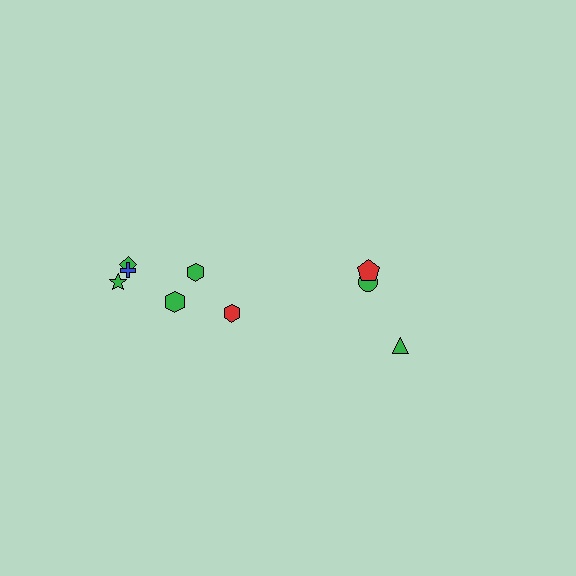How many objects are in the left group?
There are 6 objects.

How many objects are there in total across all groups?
There are 9 objects.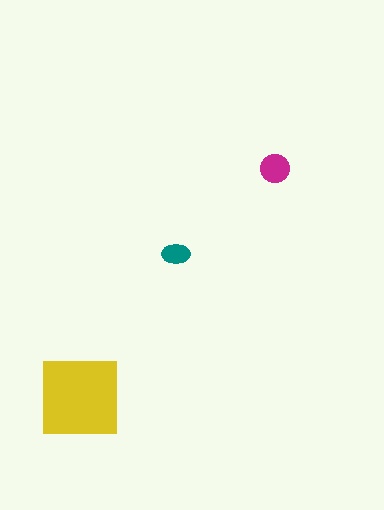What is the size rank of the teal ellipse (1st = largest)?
3rd.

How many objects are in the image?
There are 3 objects in the image.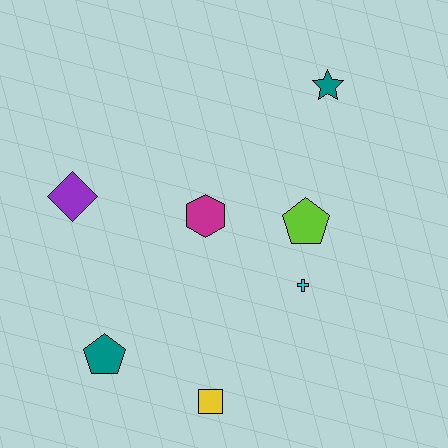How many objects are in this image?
There are 7 objects.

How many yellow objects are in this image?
There is 1 yellow object.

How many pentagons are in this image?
There are 2 pentagons.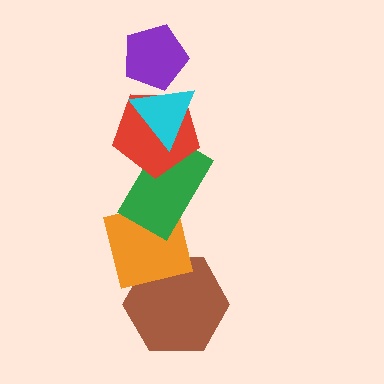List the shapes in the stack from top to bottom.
From top to bottom: the purple pentagon, the cyan triangle, the red pentagon, the green rectangle, the orange square, the brown hexagon.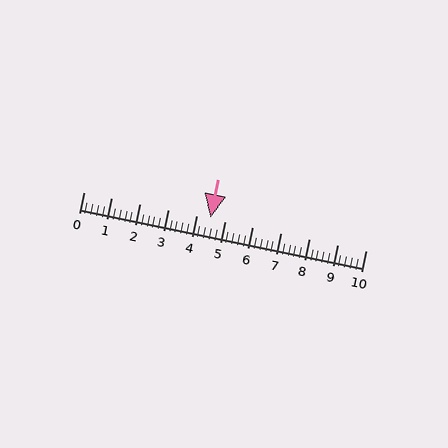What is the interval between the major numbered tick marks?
The major tick marks are spaced 1 units apart.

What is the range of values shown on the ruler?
The ruler shows values from 0 to 10.